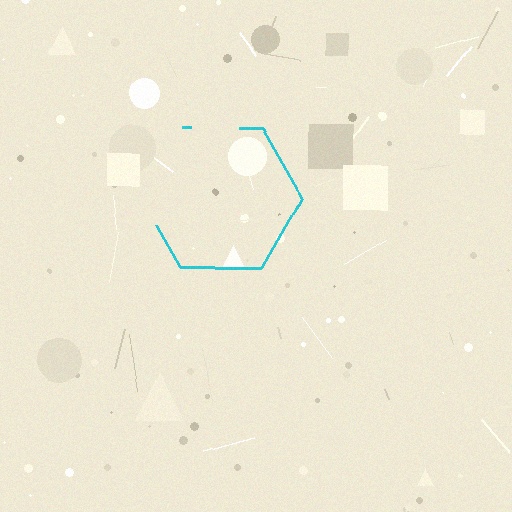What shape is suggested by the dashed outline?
The dashed outline suggests a hexagon.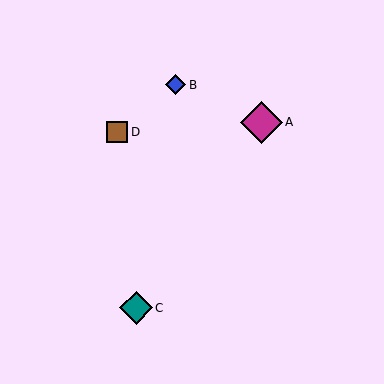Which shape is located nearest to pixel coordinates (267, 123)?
The magenta diamond (labeled A) at (261, 122) is nearest to that location.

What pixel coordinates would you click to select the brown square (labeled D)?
Click at (117, 132) to select the brown square D.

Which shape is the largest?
The magenta diamond (labeled A) is the largest.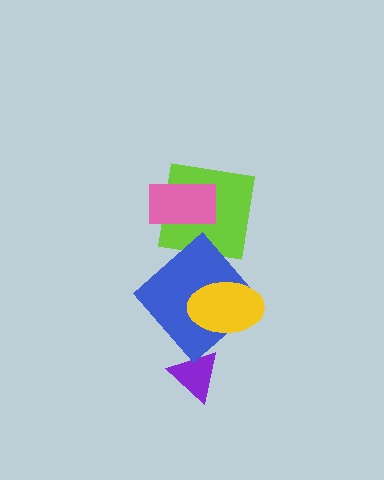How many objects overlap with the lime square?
1 object overlaps with the lime square.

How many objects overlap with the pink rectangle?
1 object overlaps with the pink rectangle.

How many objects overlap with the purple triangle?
0 objects overlap with the purple triangle.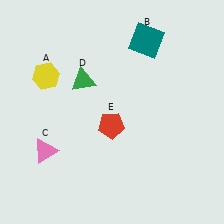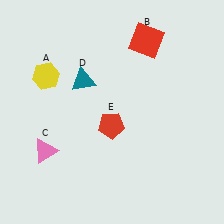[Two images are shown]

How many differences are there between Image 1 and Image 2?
There are 2 differences between the two images.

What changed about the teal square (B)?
In Image 1, B is teal. In Image 2, it changed to red.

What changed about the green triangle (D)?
In Image 1, D is green. In Image 2, it changed to teal.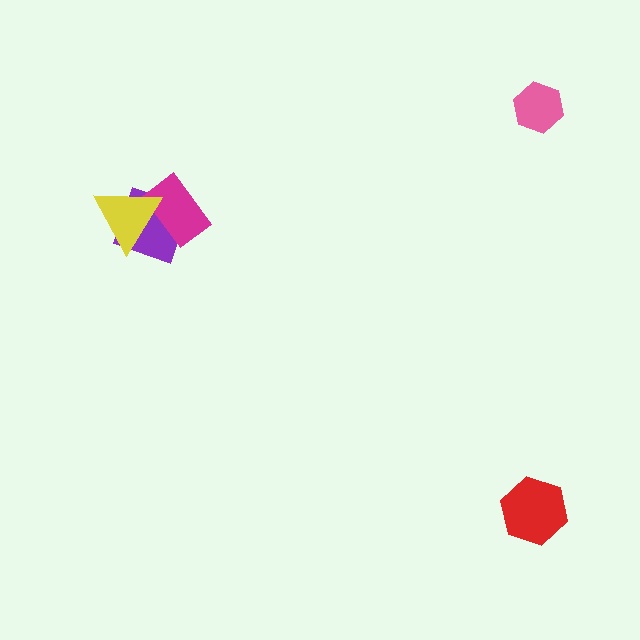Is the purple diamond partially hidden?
Yes, it is partially covered by another shape.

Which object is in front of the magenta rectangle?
The yellow triangle is in front of the magenta rectangle.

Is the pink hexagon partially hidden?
No, no other shape covers it.